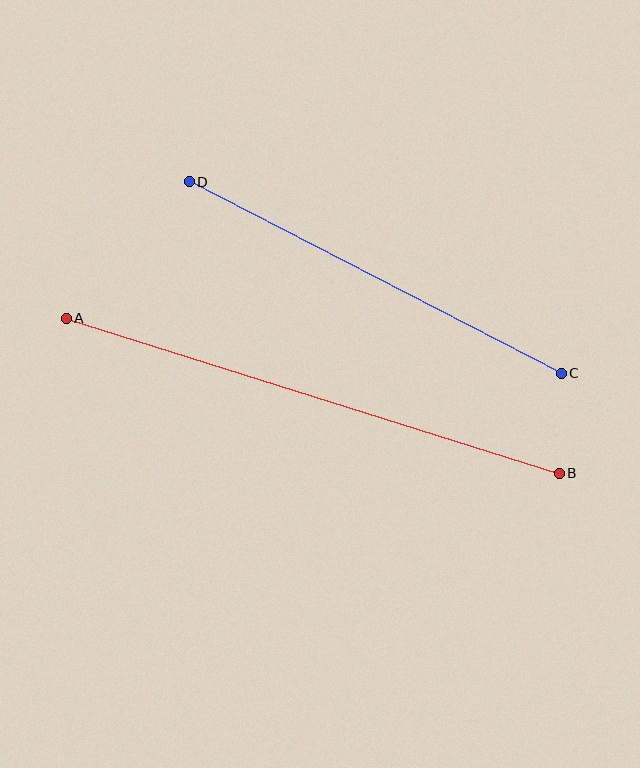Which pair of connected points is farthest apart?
Points A and B are farthest apart.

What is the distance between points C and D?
The distance is approximately 418 pixels.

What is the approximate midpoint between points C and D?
The midpoint is at approximately (375, 278) pixels.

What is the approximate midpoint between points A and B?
The midpoint is at approximately (313, 396) pixels.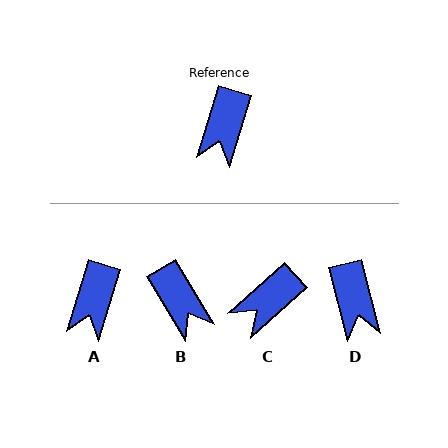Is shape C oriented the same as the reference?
No, it is off by about 31 degrees.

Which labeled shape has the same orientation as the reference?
A.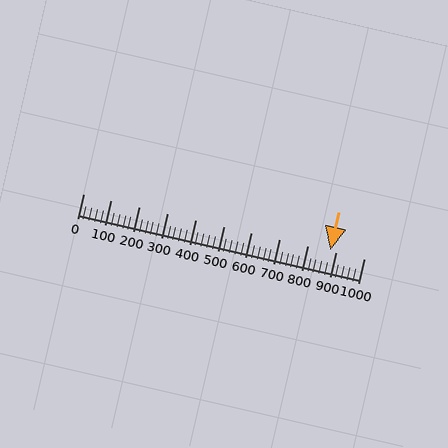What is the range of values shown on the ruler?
The ruler shows values from 0 to 1000.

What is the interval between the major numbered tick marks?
The major tick marks are spaced 100 units apart.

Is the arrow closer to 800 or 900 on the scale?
The arrow is closer to 900.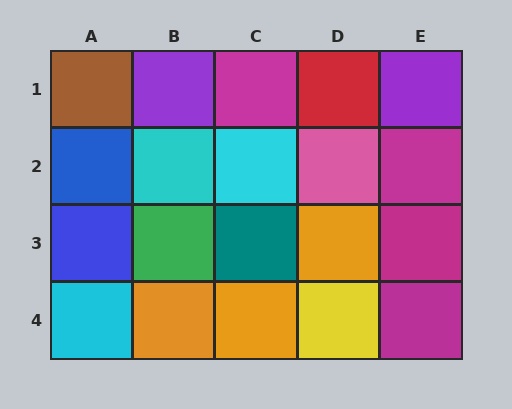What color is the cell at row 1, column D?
Red.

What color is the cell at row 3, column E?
Magenta.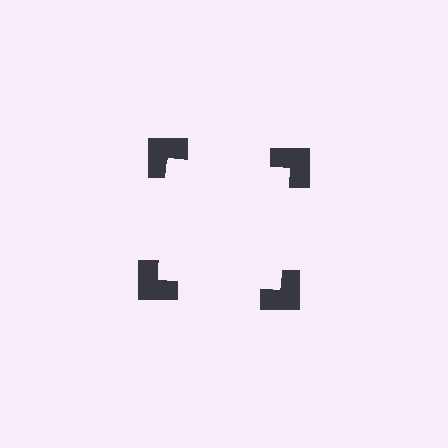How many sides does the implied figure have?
4 sides.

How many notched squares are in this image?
There are 4 — one at each vertex of the illusory square.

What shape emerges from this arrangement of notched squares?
An illusory square — its edges are inferred from the aligned wedge cuts in the notched squares, not physically drawn.